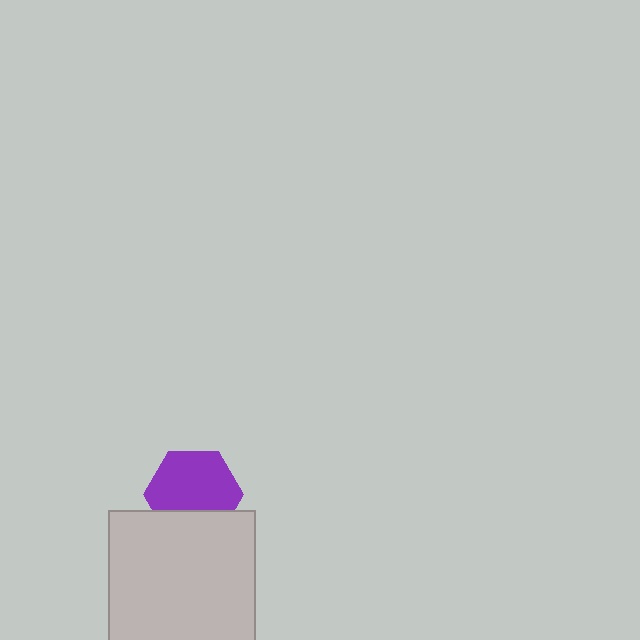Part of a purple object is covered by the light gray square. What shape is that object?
It is a hexagon.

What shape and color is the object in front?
The object in front is a light gray square.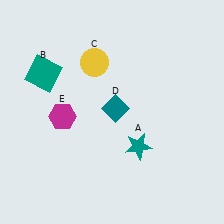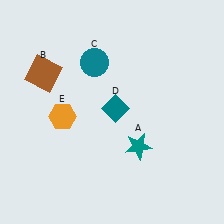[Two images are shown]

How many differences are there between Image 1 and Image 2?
There are 3 differences between the two images.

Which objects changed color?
B changed from teal to brown. C changed from yellow to teal. E changed from magenta to orange.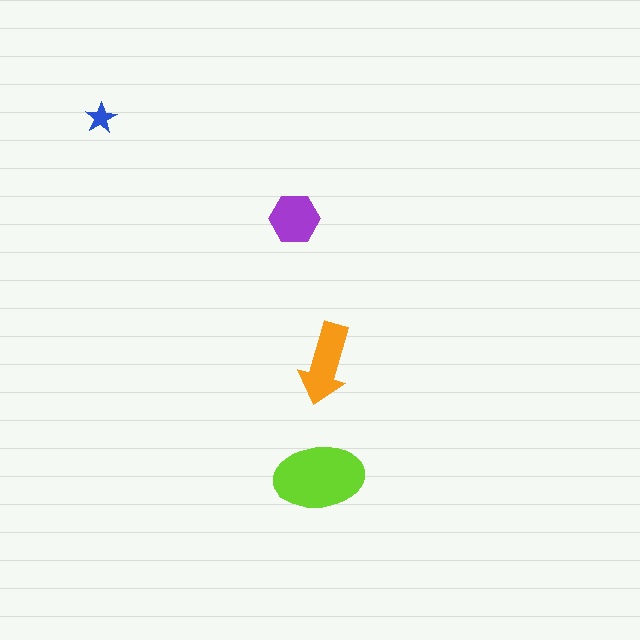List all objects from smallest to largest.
The blue star, the purple hexagon, the orange arrow, the lime ellipse.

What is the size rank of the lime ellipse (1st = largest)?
1st.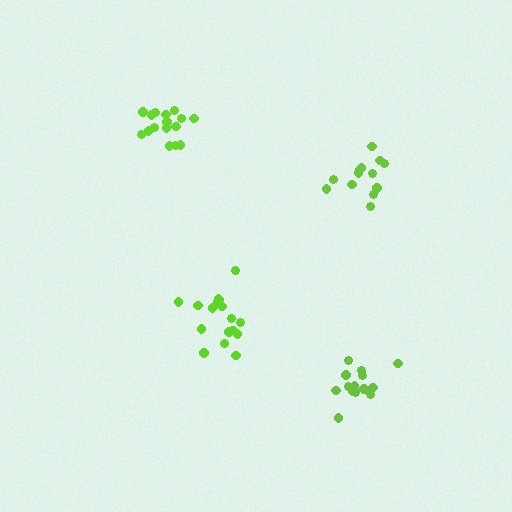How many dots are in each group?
Group 1: 17 dots, Group 2: 14 dots, Group 3: 13 dots, Group 4: 16 dots (60 total).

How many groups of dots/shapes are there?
There are 4 groups.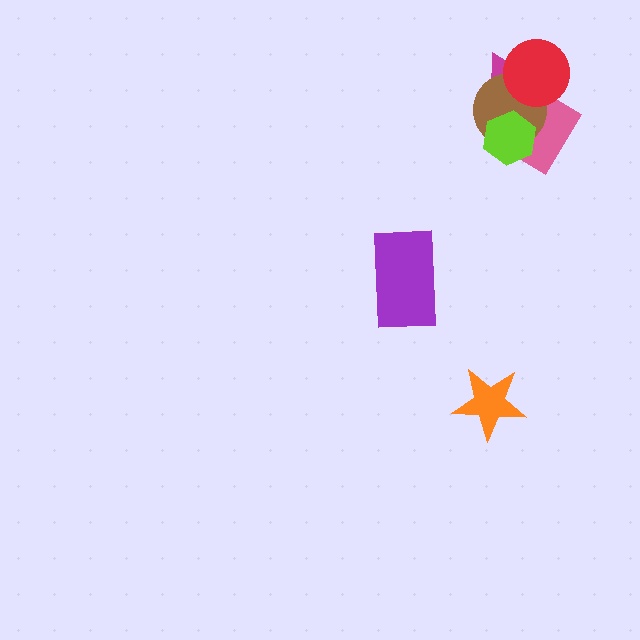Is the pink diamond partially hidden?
Yes, it is partially covered by another shape.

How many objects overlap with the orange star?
0 objects overlap with the orange star.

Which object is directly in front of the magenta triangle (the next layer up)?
The brown circle is directly in front of the magenta triangle.